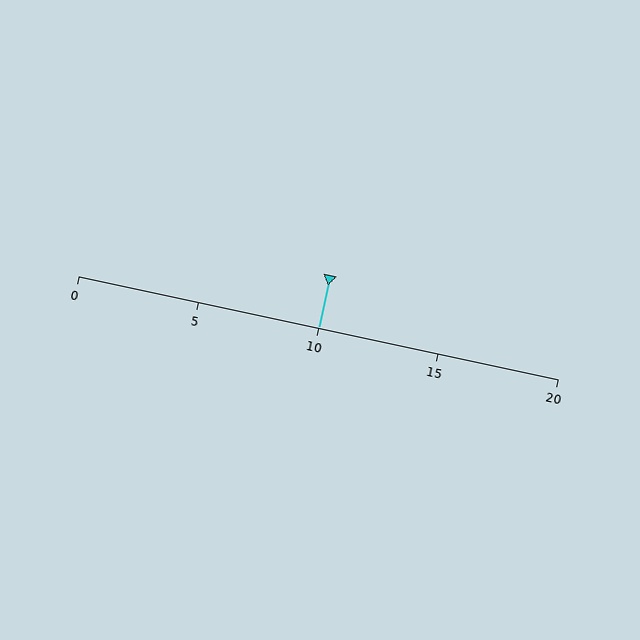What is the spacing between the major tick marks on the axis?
The major ticks are spaced 5 apart.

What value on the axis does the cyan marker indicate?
The marker indicates approximately 10.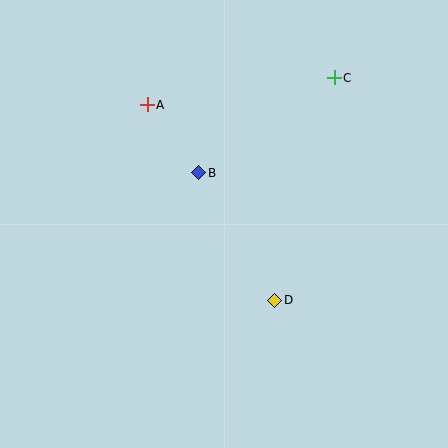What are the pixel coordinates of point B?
Point B is at (199, 173).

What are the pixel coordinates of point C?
Point C is at (334, 78).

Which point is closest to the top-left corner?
Point A is closest to the top-left corner.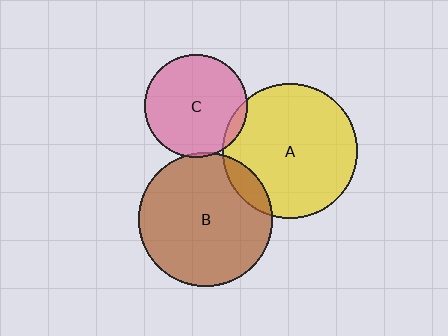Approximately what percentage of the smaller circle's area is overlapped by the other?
Approximately 10%.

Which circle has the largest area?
Circle A (yellow).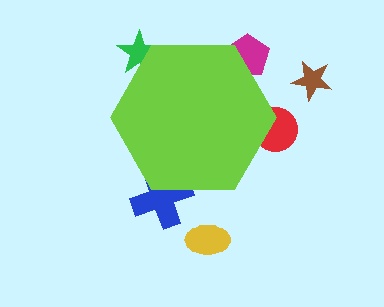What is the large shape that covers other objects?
A lime hexagon.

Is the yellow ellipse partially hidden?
No, the yellow ellipse is fully visible.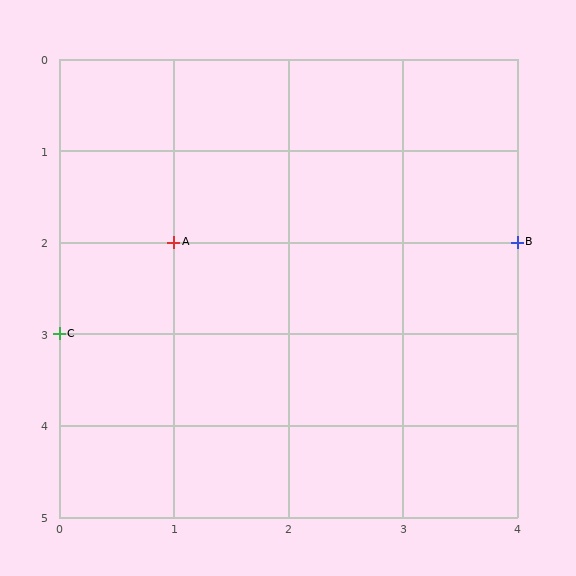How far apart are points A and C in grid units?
Points A and C are 1 column and 1 row apart (about 1.4 grid units diagonally).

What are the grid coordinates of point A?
Point A is at grid coordinates (1, 2).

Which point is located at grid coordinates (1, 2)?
Point A is at (1, 2).